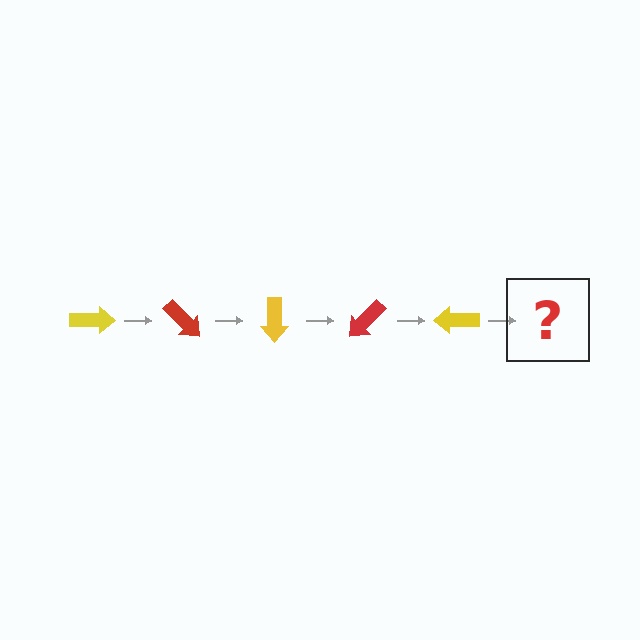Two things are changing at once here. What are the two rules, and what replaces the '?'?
The two rules are that it rotates 45 degrees each step and the color cycles through yellow and red. The '?' should be a red arrow, rotated 225 degrees from the start.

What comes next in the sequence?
The next element should be a red arrow, rotated 225 degrees from the start.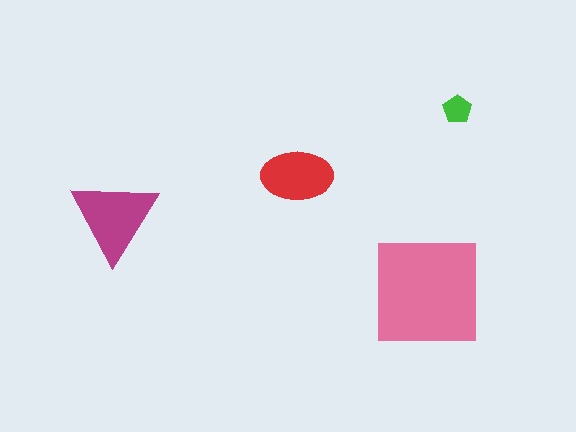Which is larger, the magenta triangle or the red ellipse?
The magenta triangle.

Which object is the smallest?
The green pentagon.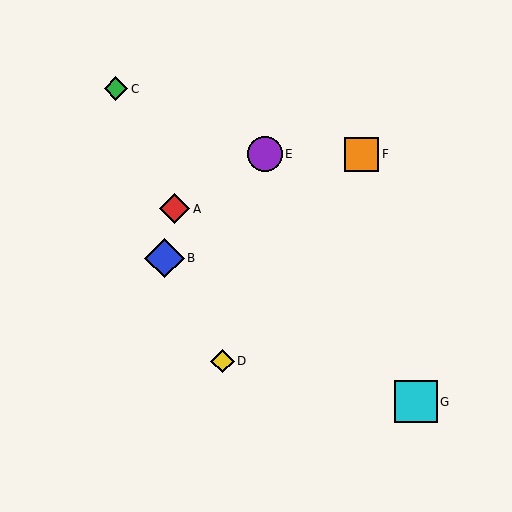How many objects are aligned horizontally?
2 objects (E, F) are aligned horizontally.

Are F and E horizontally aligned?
Yes, both are at y≈154.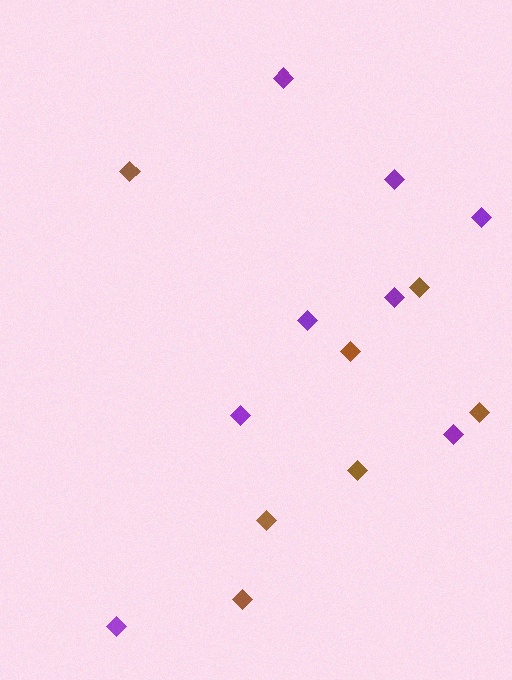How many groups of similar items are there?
There are 2 groups: one group of purple diamonds (8) and one group of brown diamonds (7).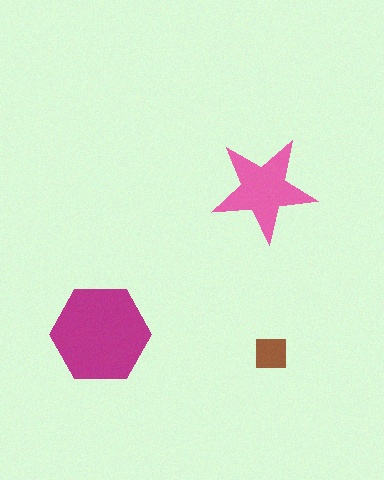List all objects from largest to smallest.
The magenta hexagon, the pink star, the brown square.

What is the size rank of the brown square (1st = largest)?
3rd.